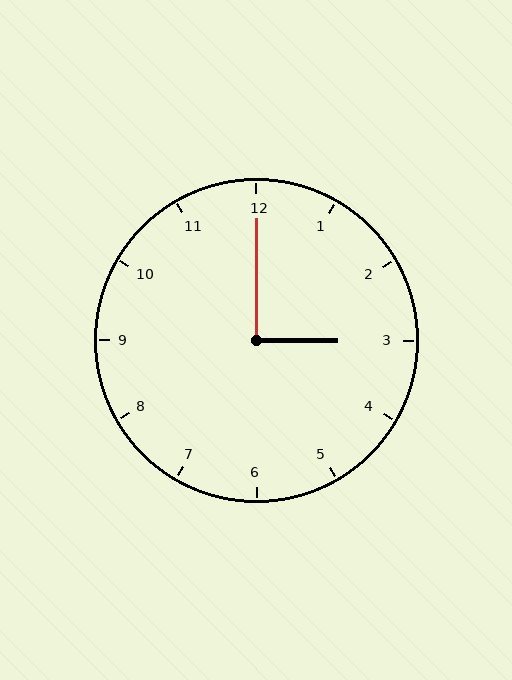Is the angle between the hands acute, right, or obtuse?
It is right.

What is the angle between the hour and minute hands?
Approximately 90 degrees.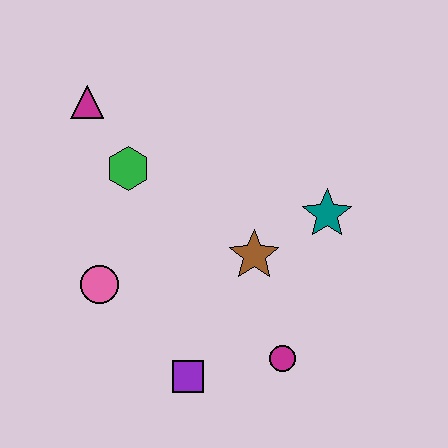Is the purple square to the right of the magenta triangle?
Yes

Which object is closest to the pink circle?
The green hexagon is closest to the pink circle.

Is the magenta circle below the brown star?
Yes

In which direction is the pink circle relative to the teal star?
The pink circle is to the left of the teal star.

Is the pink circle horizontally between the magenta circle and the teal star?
No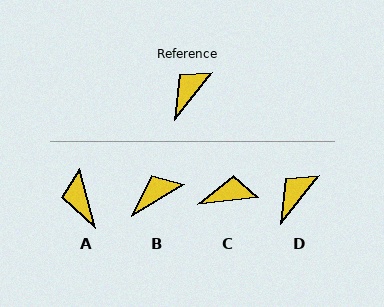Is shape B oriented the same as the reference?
No, it is off by about 20 degrees.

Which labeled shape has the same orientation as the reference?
D.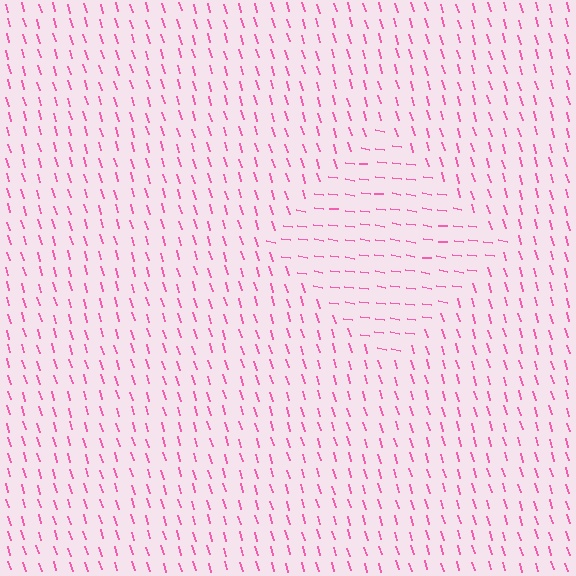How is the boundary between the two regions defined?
The boundary is defined purely by a change in line orientation (approximately 66 degrees difference). All lines are the same color and thickness.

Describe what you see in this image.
The image is filled with small pink line segments. A diamond region in the image has lines oriented differently from the surrounding lines, creating a visible texture boundary.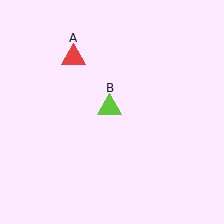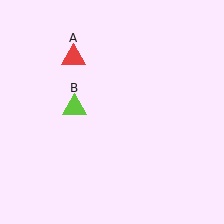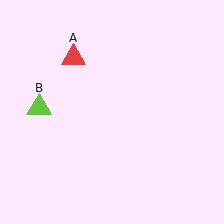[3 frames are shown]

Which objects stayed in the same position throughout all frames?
Red triangle (object A) remained stationary.